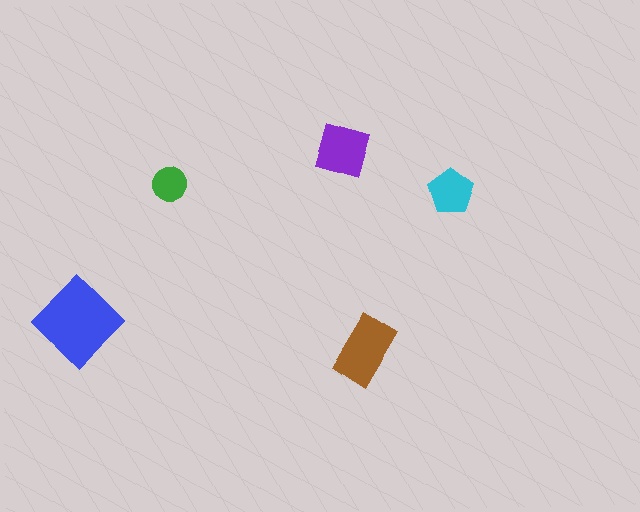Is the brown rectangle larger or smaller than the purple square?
Larger.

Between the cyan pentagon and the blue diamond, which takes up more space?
The blue diamond.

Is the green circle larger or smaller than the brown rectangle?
Smaller.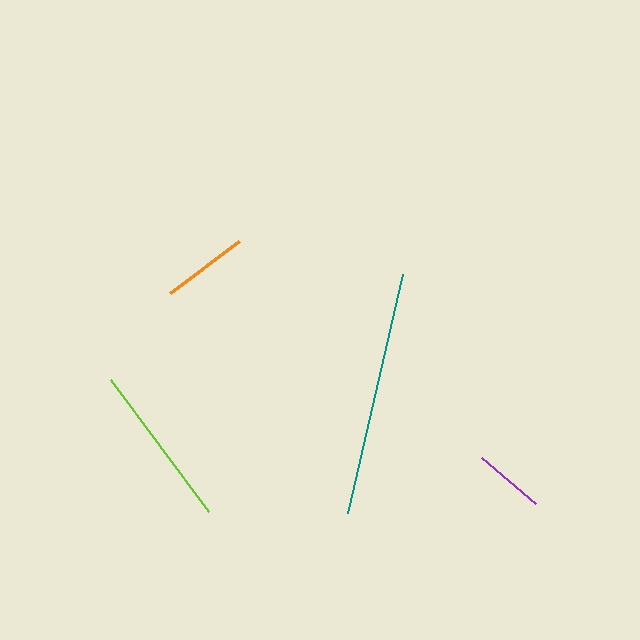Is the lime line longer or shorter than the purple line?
The lime line is longer than the purple line.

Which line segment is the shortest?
The purple line is the shortest at approximately 70 pixels.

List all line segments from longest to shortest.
From longest to shortest: teal, lime, orange, purple.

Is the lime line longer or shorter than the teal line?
The teal line is longer than the lime line.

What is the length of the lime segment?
The lime segment is approximately 164 pixels long.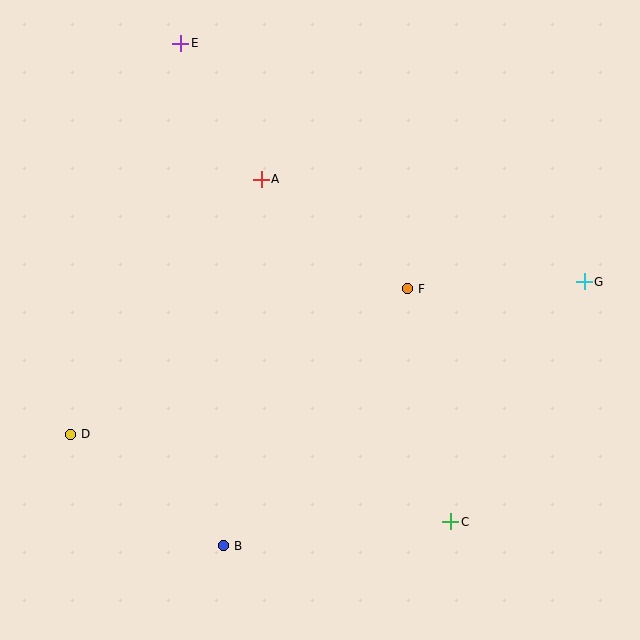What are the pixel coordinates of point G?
Point G is at (584, 282).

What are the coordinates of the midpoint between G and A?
The midpoint between G and A is at (423, 231).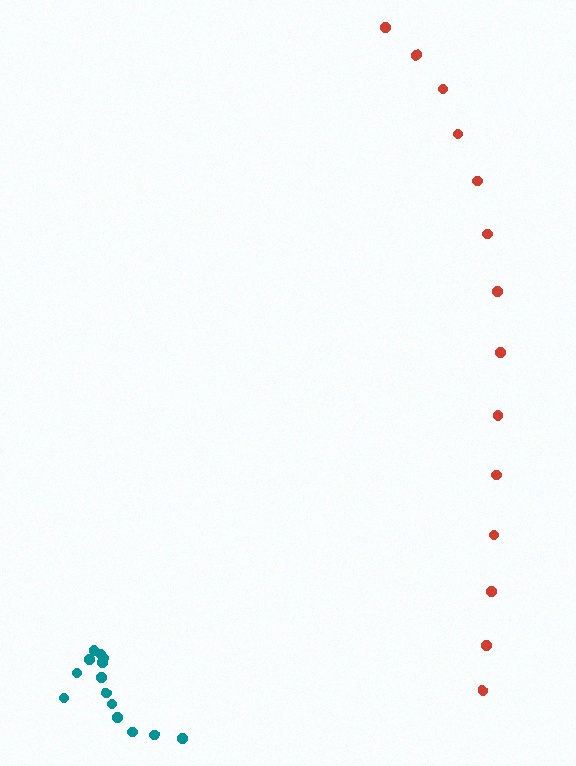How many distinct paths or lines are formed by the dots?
There are 2 distinct paths.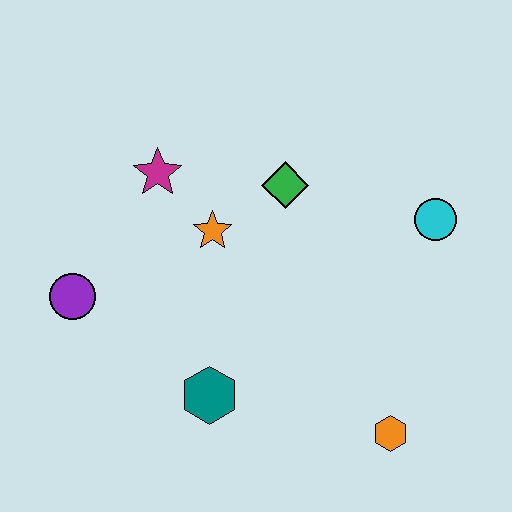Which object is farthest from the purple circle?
The cyan circle is farthest from the purple circle.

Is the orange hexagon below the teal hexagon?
Yes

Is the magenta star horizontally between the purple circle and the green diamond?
Yes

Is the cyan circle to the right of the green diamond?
Yes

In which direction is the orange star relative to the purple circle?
The orange star is to the right of the purple circle.